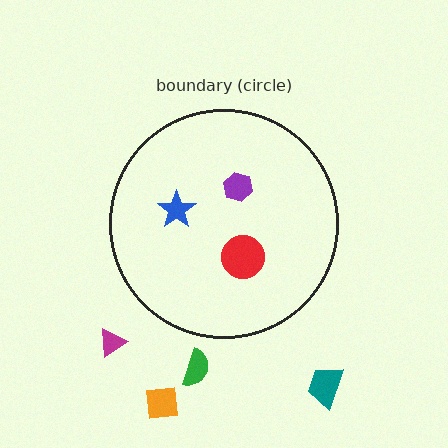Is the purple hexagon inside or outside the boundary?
Inside.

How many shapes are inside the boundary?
3 inside, 4 outside.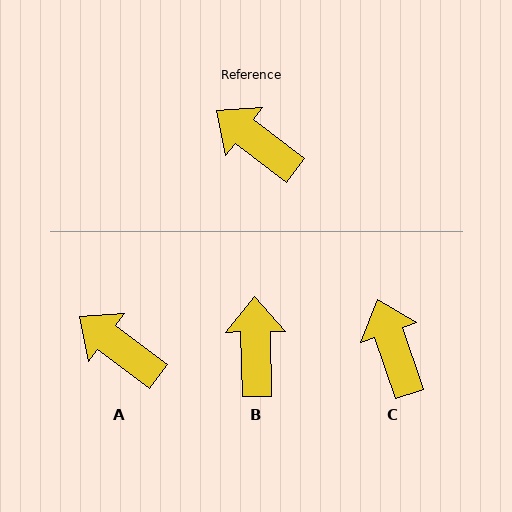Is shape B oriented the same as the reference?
No, it is off by about 51 degrees.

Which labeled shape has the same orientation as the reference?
A.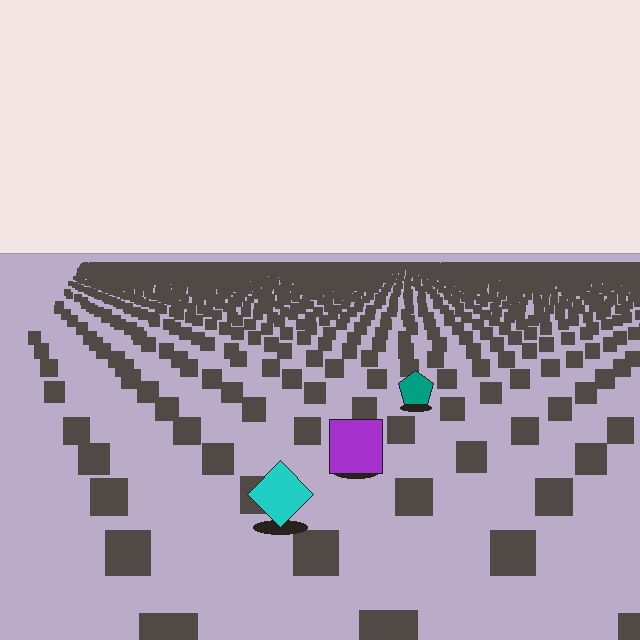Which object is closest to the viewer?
The cyan diamond is closest. The texture marks near it are larger and more spread out.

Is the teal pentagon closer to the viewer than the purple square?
No. The purple square is closer — you can tell from the texture gradient: the ground texture is coarser near it.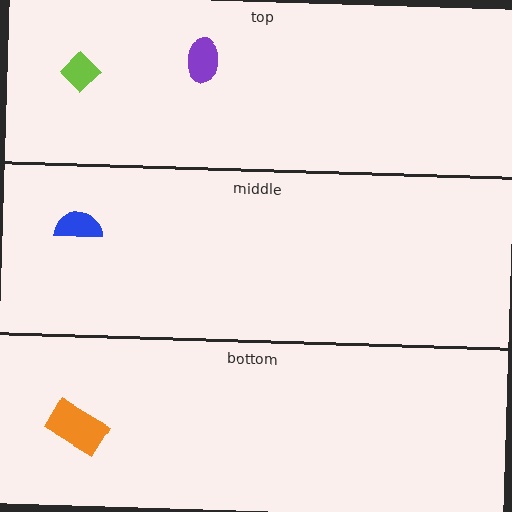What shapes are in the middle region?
The blue semicircle.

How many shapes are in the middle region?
1.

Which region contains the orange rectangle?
The bottom region.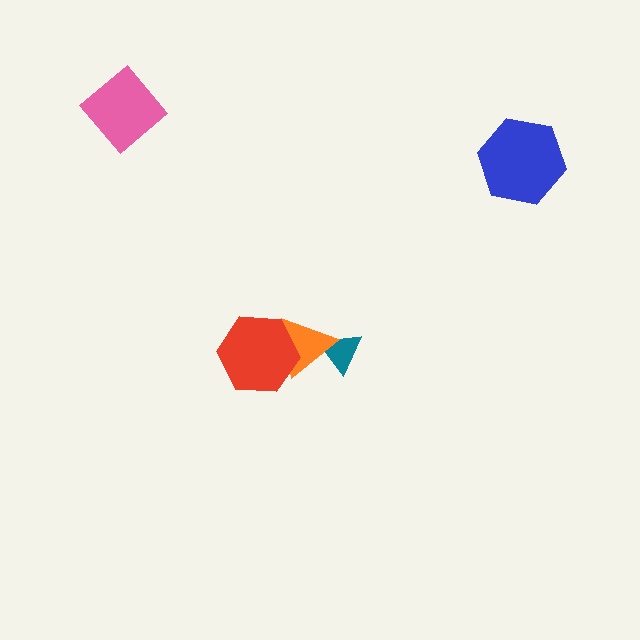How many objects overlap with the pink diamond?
0 objects overlap with the pink diamond.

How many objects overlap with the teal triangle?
1 object overlaps with the teal triangle.